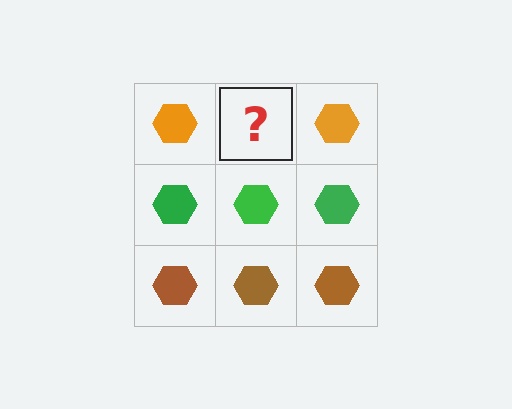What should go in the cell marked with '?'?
The missing cell should contain an orange hexagon.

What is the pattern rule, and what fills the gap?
The rule is that each row has a consistent color. The gap should be filled with an orange hexagon.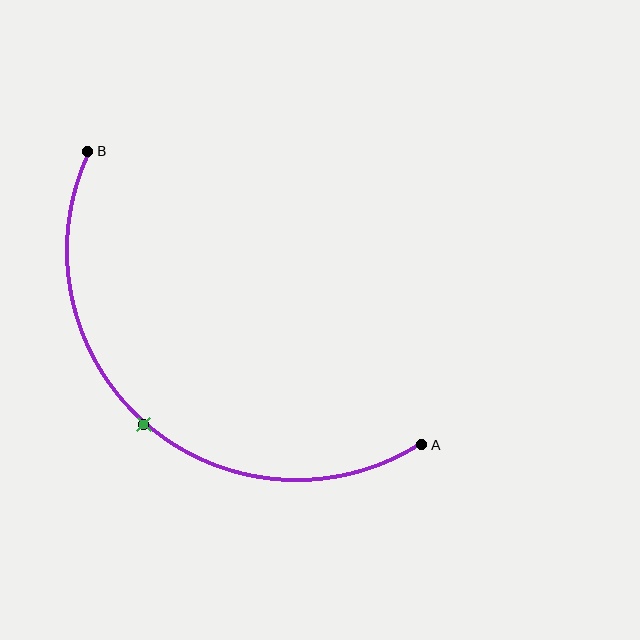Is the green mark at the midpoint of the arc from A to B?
Yes. The green mark lies on the arc at equal arc-length from both A and B — it is the arc midpoint.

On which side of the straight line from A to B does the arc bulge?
The arc bulges below and to the left of the straight line connecting A and B.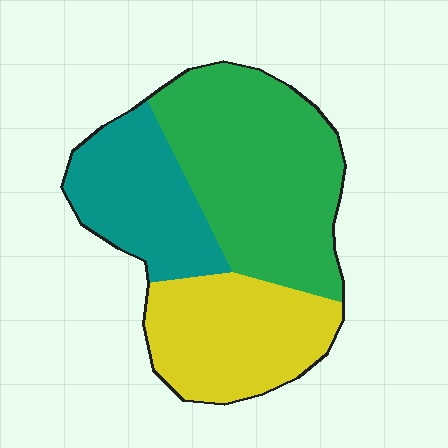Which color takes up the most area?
Green, at roughly 45%.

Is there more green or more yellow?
Green.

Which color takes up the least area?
Teal, at roughly 25%.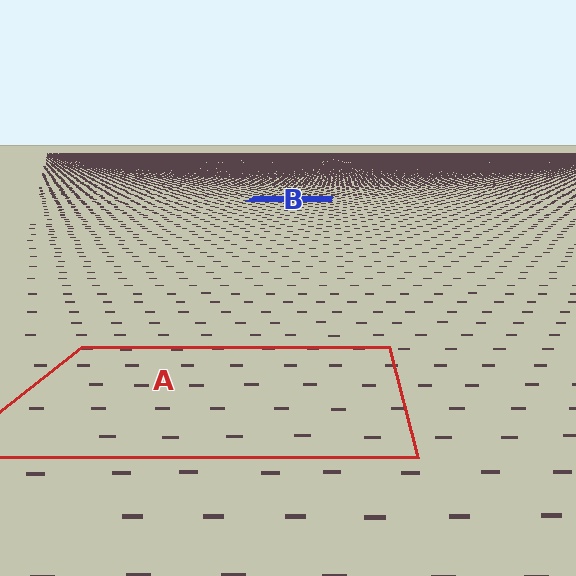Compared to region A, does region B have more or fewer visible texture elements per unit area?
Region B has more texture elements per unit area — they are packed more densely because it is farther away.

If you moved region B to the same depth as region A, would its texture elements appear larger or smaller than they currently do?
They would appear larger. At a closer depth, the same texture elements are projected at a bigger on-screen size.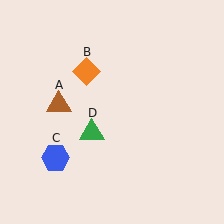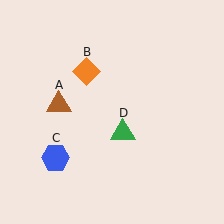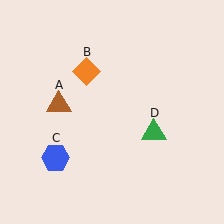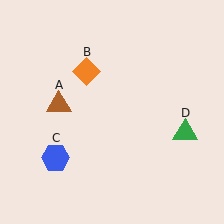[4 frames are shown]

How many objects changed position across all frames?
1 object changed position: green triangle (object D).